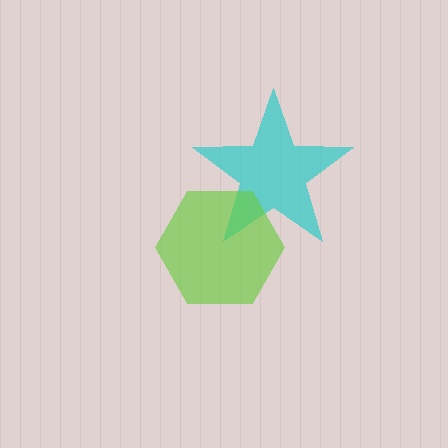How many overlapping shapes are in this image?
There are 2 overlapping shapes in the image.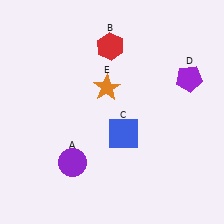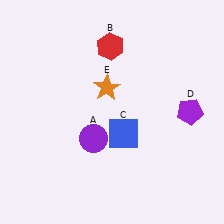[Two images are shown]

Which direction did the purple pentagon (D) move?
The purple pentagon (D) moved down.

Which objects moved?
The objects that moved are: the purple circle (A), the purple pentagon (D).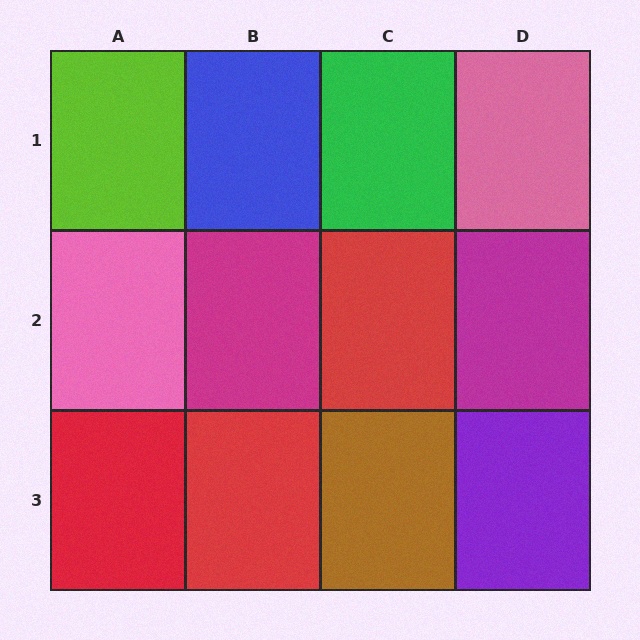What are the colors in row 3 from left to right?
Red, red, brown, purple.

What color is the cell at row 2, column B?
Magenta.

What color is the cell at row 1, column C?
Green.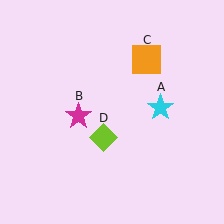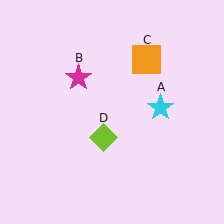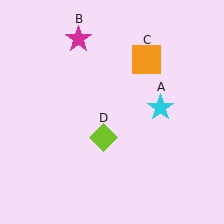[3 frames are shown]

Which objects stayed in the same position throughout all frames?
Cyan star (object A) and orange square (object C) and lime diamond (object D) remained stationary.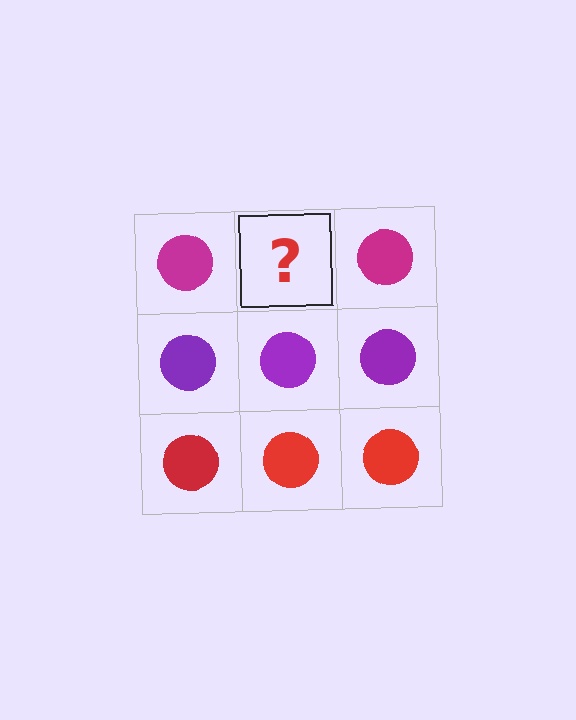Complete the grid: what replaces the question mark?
The question mark should be replaced with a magenta circle.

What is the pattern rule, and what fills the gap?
The rule is that each row has a consistent color. The gap should be filled with a magenta circle.